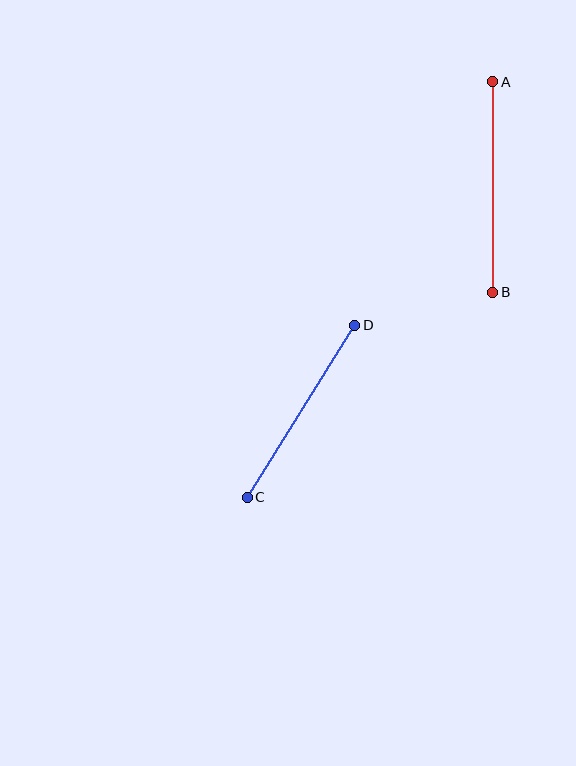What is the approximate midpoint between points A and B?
The midpoint is at approximately (493, 187) pixels.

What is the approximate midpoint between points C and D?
The midpoint is at approximately (301, 411) pixels.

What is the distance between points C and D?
The distance is approximately 203 pixels.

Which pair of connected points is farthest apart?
Points A and B are farthest apart.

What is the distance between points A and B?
The distance is approximately 210 pixels.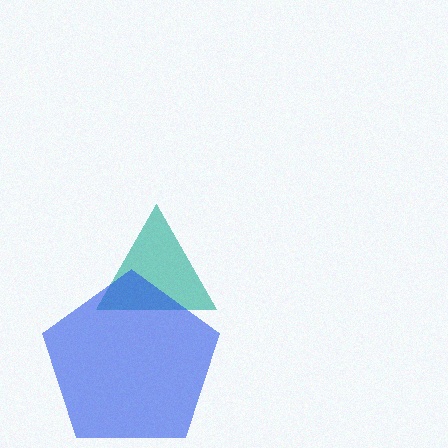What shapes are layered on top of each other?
The layered shapes are: a teal triangle, a blue pentagon.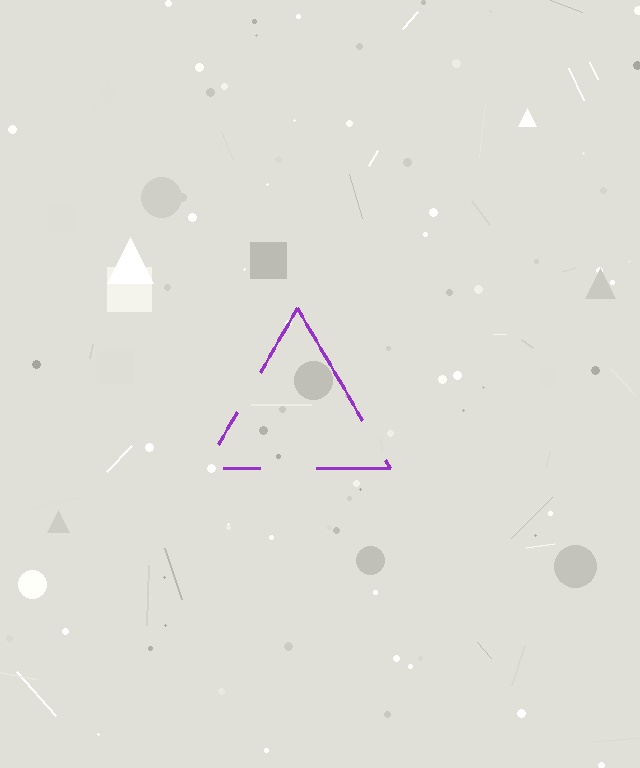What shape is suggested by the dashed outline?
The dashed outline suggests a triangle.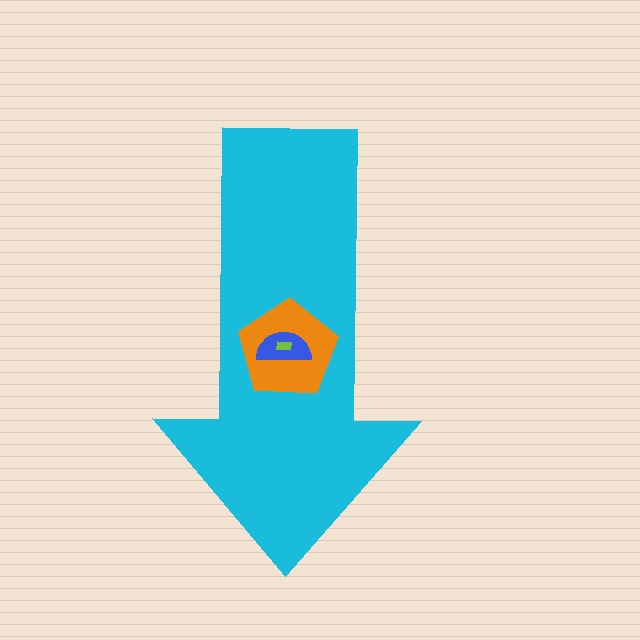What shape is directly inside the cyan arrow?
The orange pentagon.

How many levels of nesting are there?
4.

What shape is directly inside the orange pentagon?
The blue semicircle.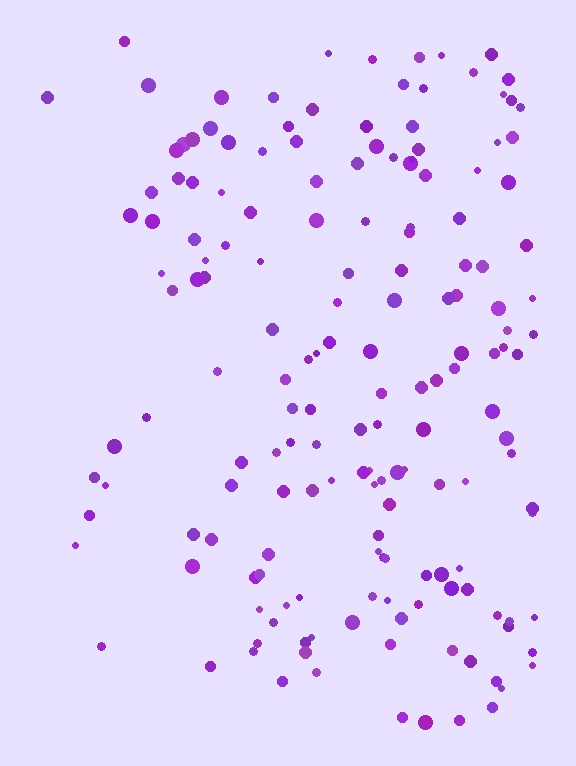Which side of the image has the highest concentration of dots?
The right.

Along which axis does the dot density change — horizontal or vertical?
Horizontal.